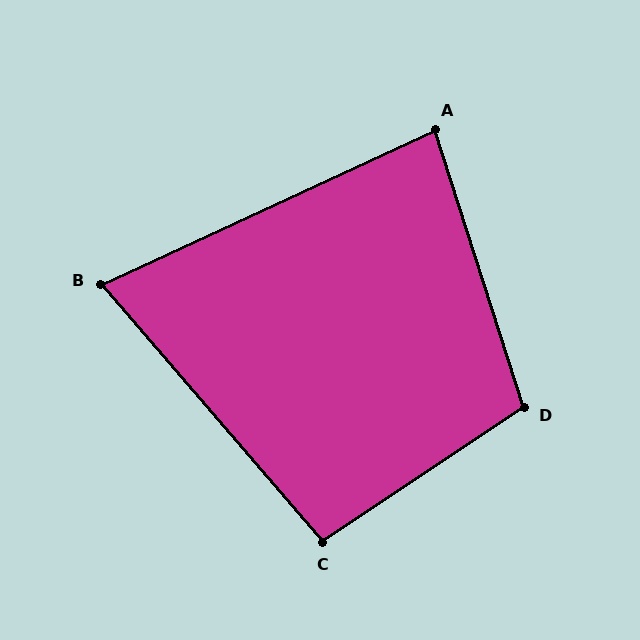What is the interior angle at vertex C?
Approximately 97 degrees (obtuse).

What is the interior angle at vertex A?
Approximately 83 degrees (acute).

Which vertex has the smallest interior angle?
B, at approximately 74 degrees.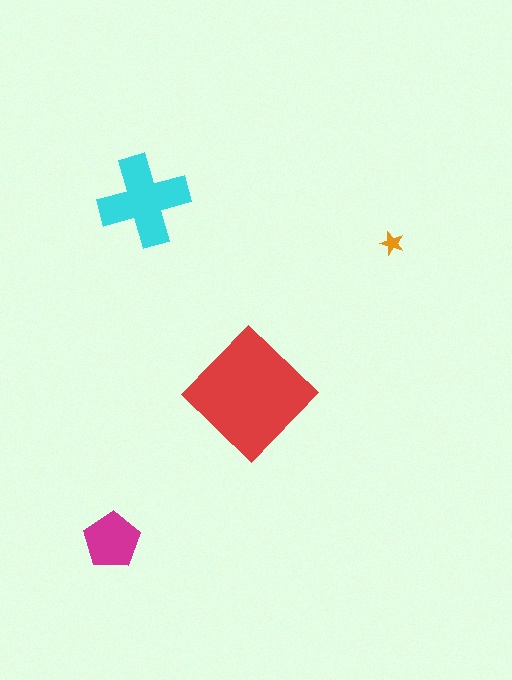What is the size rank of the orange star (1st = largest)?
4th.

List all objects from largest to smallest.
The red diamond, the cyan cross, the magenta pentagon, the orange star.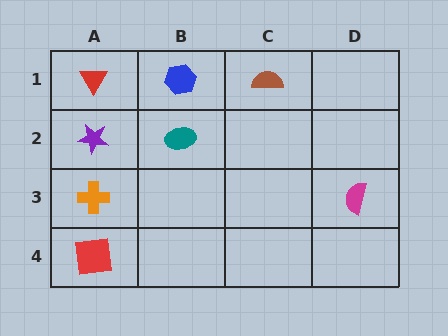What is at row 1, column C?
A brown semicircle.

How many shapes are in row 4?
1 shape.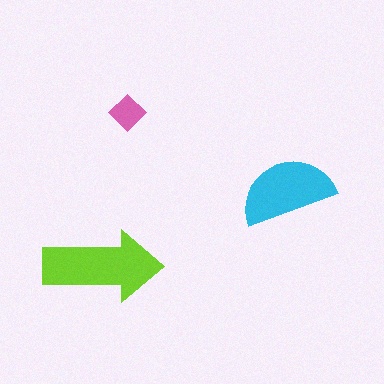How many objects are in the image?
There are 3 objects in the image.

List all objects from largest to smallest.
The lime arrow, the cyan semicircle, the pink diamond.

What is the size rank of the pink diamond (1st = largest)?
3rd.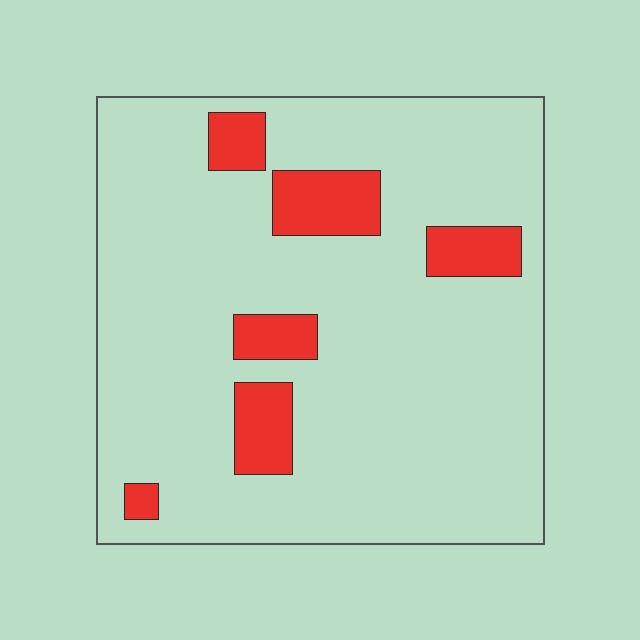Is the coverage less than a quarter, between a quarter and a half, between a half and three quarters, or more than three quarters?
Less than a quarter.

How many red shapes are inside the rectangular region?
6.